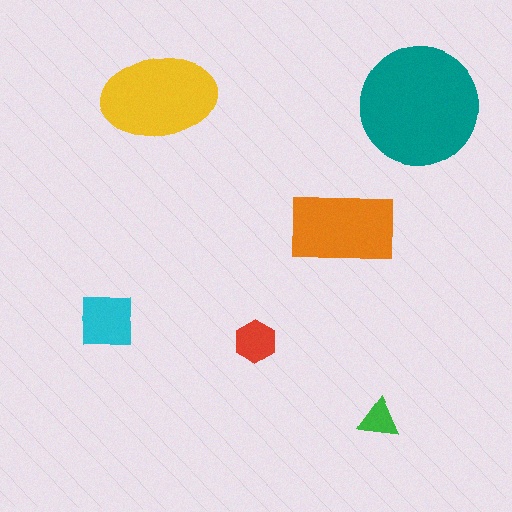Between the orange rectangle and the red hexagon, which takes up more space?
The orange rectangle.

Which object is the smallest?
The green triangle.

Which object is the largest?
The teal circle.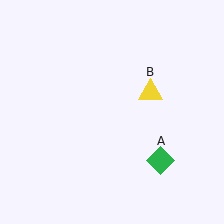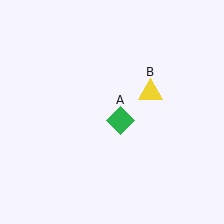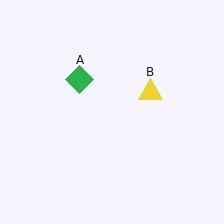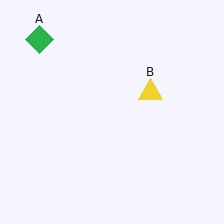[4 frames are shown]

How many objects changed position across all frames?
1 object changed position: green diamond (object A).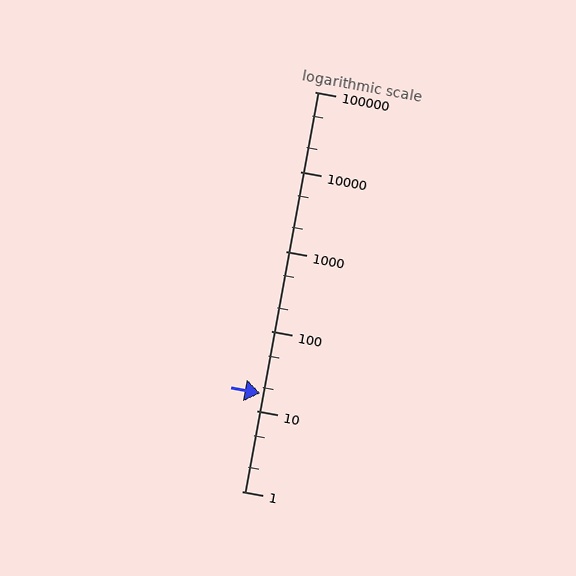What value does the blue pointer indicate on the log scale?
The pointer indicates approximately 17.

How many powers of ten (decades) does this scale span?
The scale spans 5 decades, from 1 to 100000.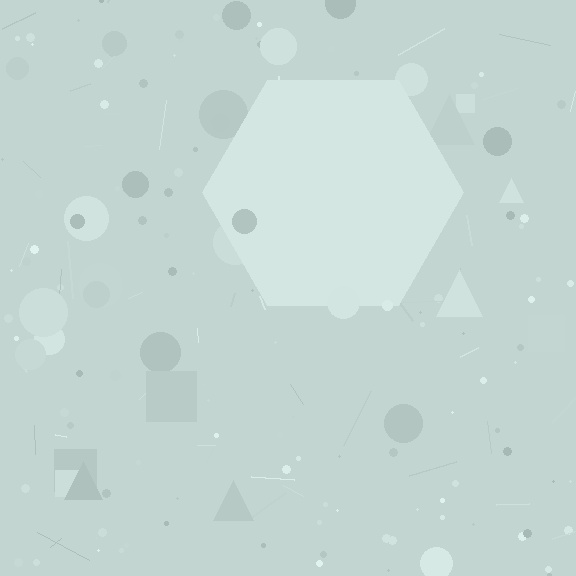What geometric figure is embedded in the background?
A hexagon is embedded in the background.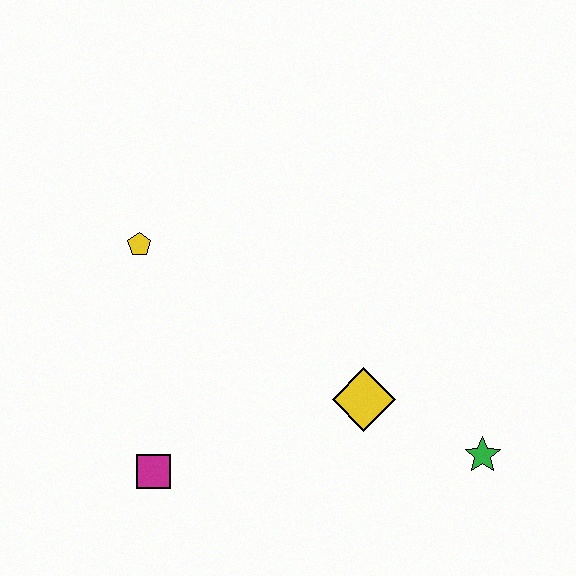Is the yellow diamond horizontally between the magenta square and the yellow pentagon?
No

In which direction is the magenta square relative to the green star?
The magenta square is to the left of the green star.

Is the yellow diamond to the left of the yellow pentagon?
No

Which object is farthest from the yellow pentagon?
The green star is farthest from the yellow pentagon.